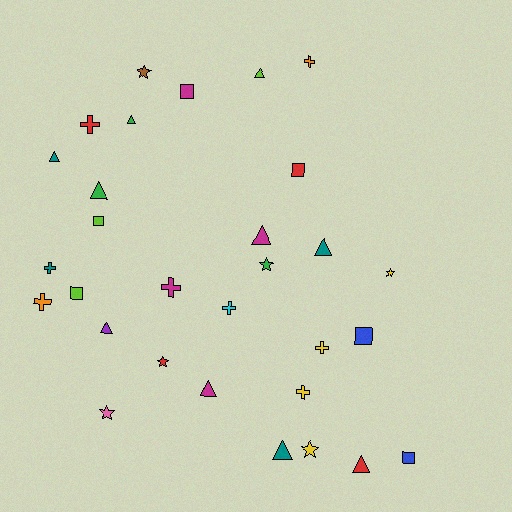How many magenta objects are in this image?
There are 4 magenta objects.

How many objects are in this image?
There are 30 objects.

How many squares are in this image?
There are 6 squares.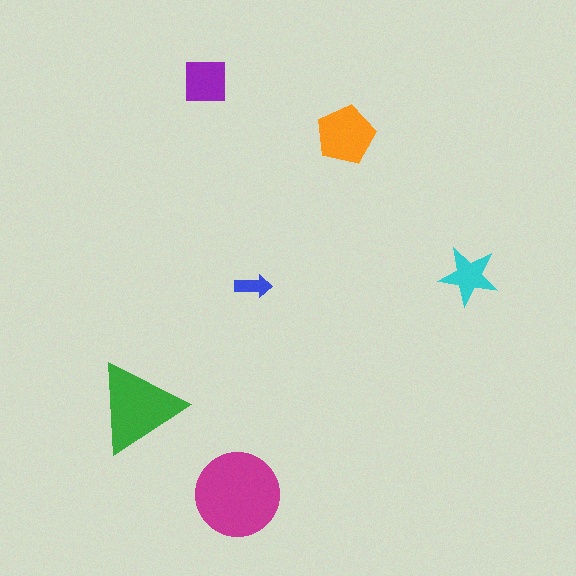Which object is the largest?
The magenta circle.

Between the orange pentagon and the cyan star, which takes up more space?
The orange pentagon.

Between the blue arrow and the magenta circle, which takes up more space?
The magenta circle.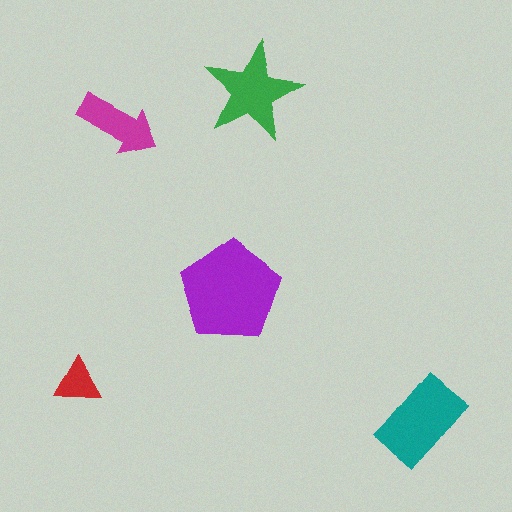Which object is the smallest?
The red triangle.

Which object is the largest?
The purple pentagon.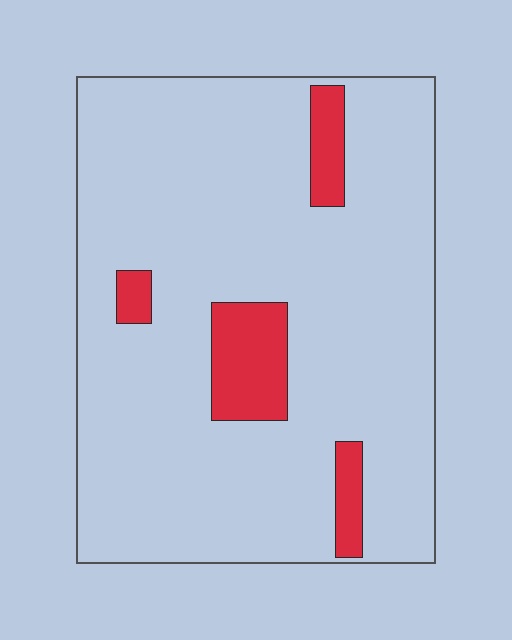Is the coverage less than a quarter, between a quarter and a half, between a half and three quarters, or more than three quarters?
Less than a quarter.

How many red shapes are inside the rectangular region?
4.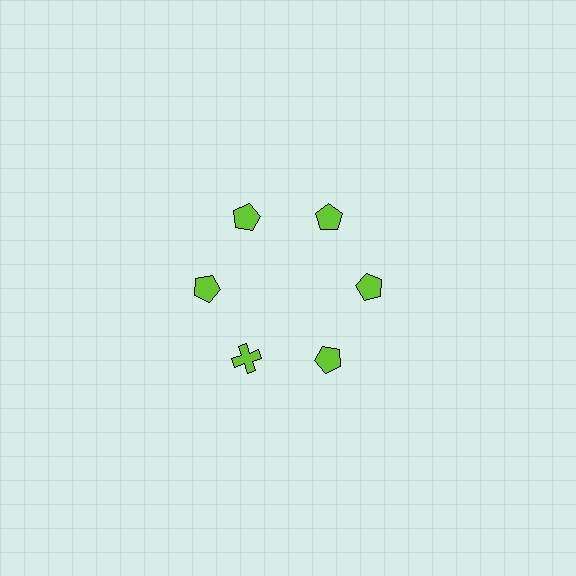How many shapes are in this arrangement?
There are 6 shapes arranged in a ring pattern.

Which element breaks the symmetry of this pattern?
The lime cross at roughly the 7 o'clock position breaks the symmetry. All other shapes are lime pentagons.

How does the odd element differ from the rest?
It has a different shape: cross instead of pentagon.